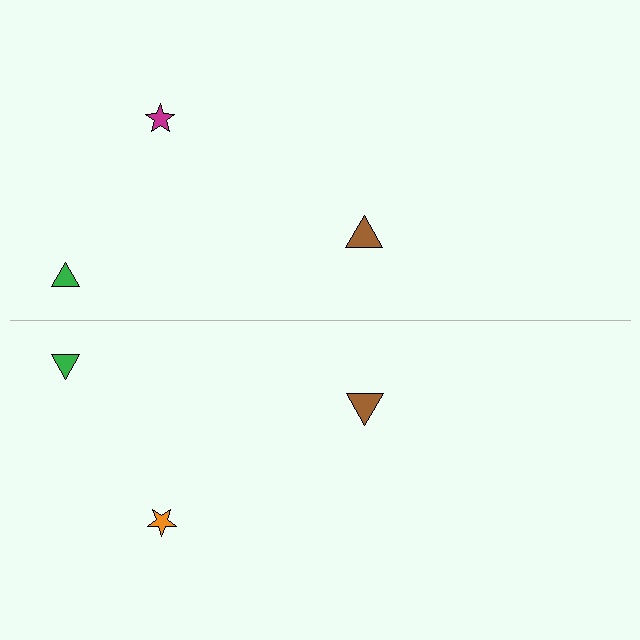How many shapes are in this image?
There are 6 shapes in this image.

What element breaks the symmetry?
The orange star on the bottom side breaks the symmetry — its mirror counterpart is magenta.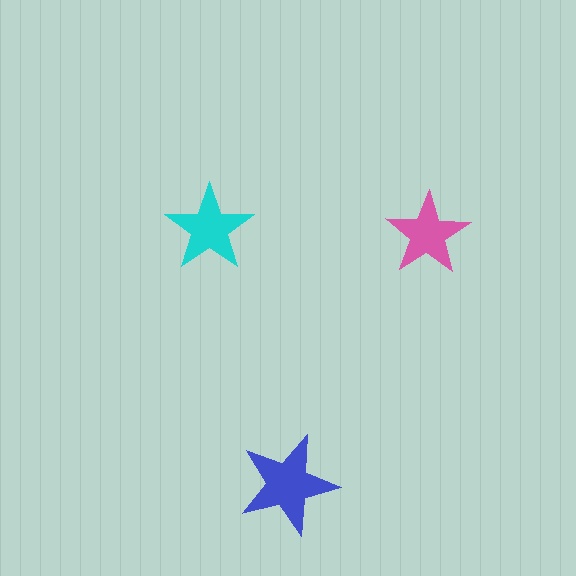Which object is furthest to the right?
The pink star is rightmost.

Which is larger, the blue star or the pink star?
The blue one.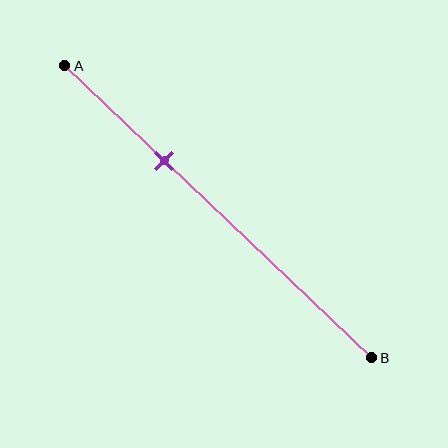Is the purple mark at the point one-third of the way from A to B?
Yes, the mark is approximately at the one-third point.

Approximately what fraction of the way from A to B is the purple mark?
The purple mark is approximately 35% of the way from A to B.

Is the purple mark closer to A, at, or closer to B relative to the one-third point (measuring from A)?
The purple mark is approximately at the one-third point of segment AB.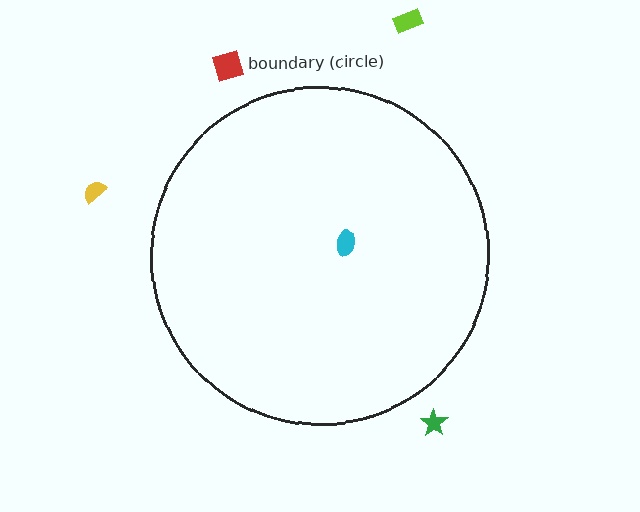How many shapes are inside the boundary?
1 inside, 4 outside.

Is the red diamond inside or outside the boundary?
Outside.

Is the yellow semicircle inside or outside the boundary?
Outside.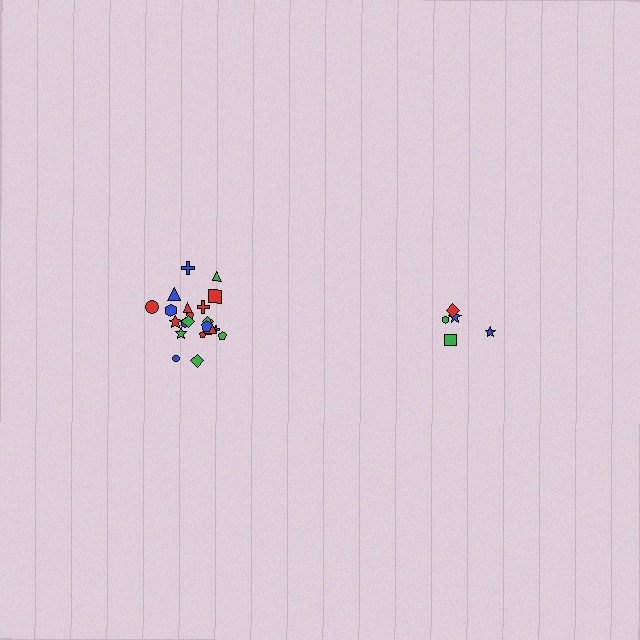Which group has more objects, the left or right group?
The left group.